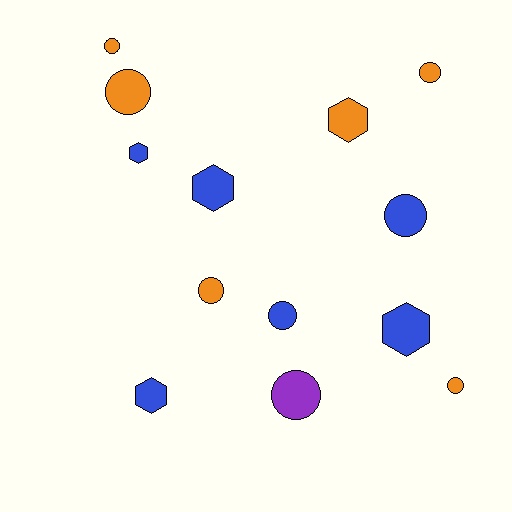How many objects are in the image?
There are 13 objects.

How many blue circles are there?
There are 2 blue circles.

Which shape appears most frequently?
Circle, with 8 objects.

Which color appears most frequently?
Blue, with 6 objects.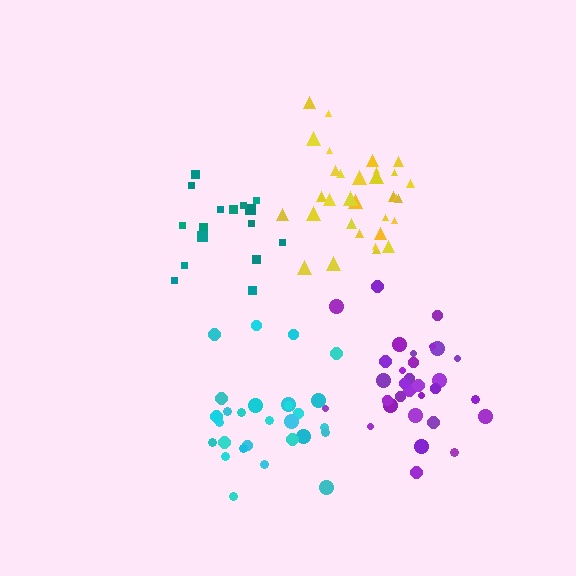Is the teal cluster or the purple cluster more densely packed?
Purple.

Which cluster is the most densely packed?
Purple.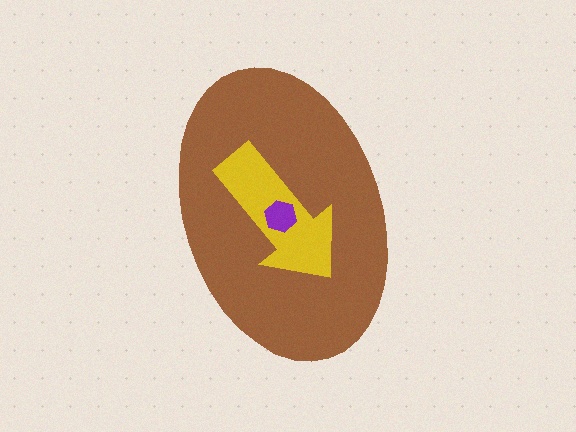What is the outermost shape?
The brown ellipse.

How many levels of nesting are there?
3.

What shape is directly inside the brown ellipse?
The yellow arrow.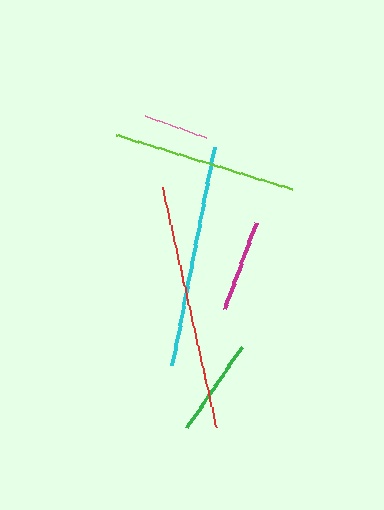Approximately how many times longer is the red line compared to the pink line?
The red line is approximately 3.8 times the length of the pink line.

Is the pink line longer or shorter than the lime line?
The lime line is longer than the pink line.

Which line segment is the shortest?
The pink line is the shortest at approximately 64 pixels.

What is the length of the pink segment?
The pink segment is approximately 64 pixels long.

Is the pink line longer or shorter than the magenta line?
The magenta line is longer than the pink line.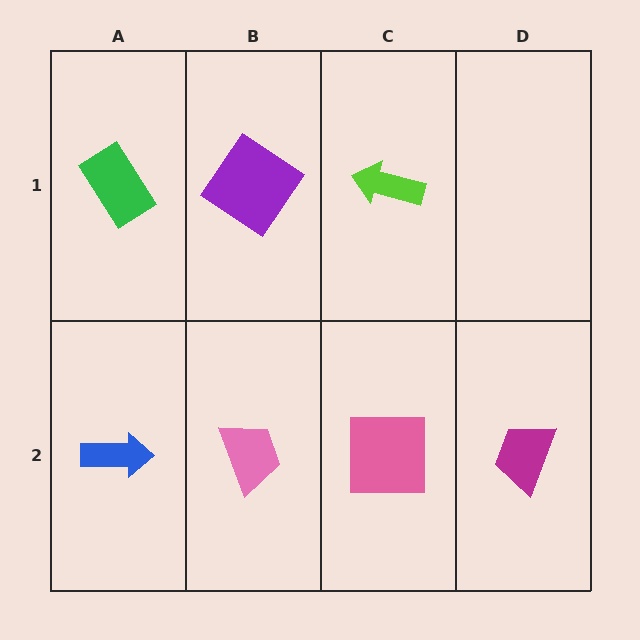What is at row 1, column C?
A lime arrow.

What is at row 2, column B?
A pink trapezoid.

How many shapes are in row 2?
4 shapes.